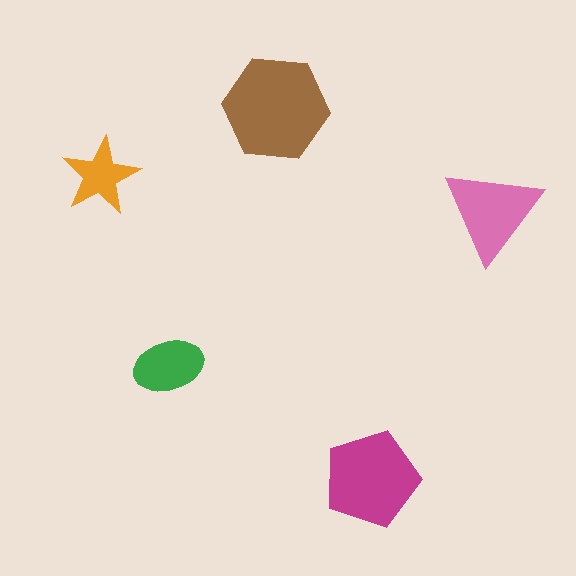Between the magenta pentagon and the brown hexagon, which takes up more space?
The brown hexagon.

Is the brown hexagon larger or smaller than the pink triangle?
Larger.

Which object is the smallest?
The orange star.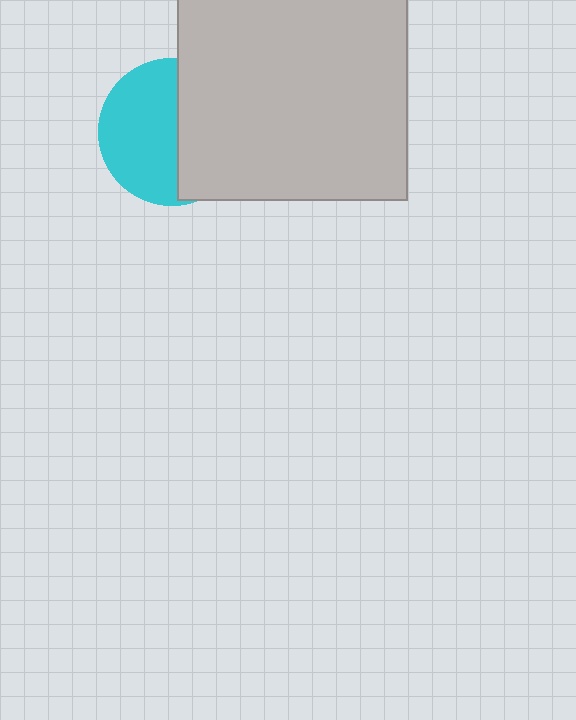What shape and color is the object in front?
The object in front is a light gray square.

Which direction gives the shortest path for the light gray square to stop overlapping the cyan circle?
Moving right gives the shortest separation.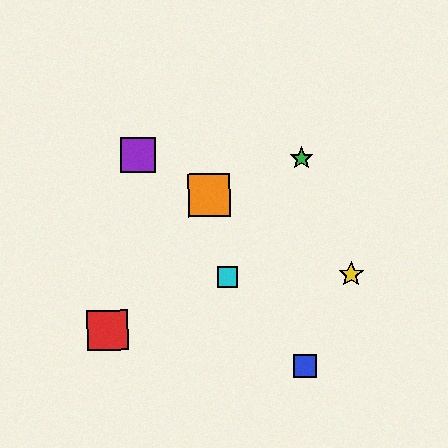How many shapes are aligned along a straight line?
3 shapes (the yellow star, the purple square, the orange square) are aligned along a straight line.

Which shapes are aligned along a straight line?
The yellow star, the purple square, the orange square are aligned along a straight line.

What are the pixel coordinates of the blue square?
The blue square is at (305, 366).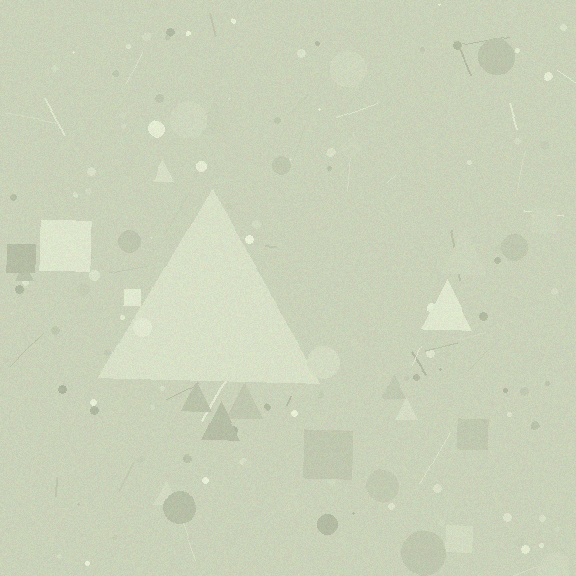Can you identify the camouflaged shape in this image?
The camouflaged shape is a triangle.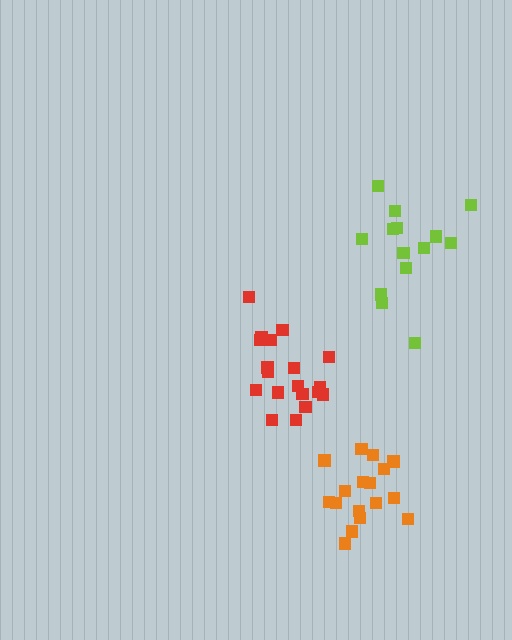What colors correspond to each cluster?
The clusters are colored: lime, orange, red.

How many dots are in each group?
Group 1: 14 dots, Group 2: 18 dots, Group 3: 19 dots (51 total).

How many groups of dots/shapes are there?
There are 3 groups.